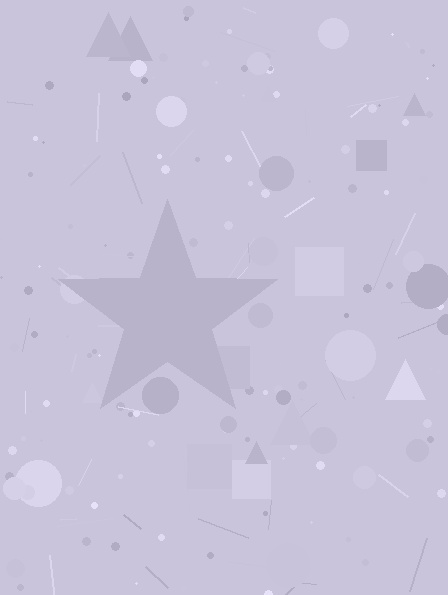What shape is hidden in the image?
A star is hidden in the image.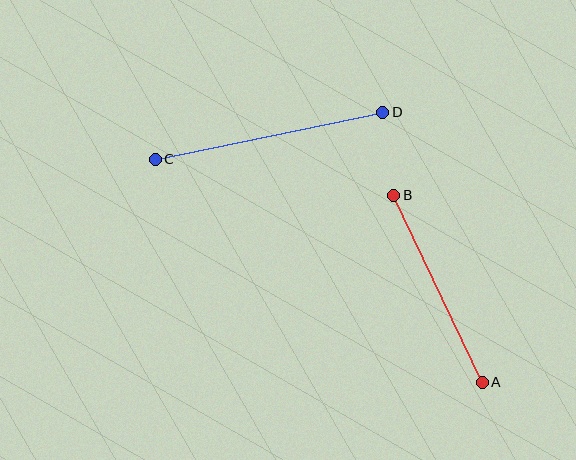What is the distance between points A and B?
The distance is approximately 207 pixels.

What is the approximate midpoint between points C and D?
The midpoint is at approximately (269, 136) pixels.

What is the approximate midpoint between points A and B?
The midpoint is at approximately (438, 289) pixels.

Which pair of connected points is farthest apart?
Points C and D are farthest apart.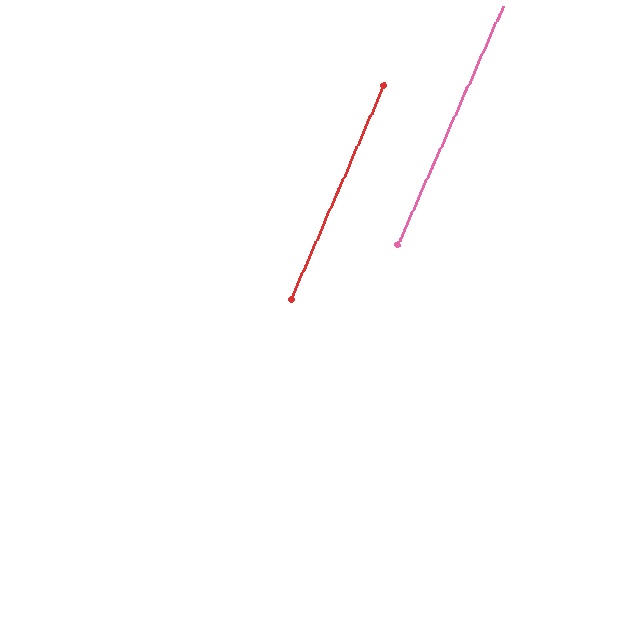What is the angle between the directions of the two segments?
Approximately 0 degrees.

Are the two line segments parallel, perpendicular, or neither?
Parallel — their directions differ by only 0.4°.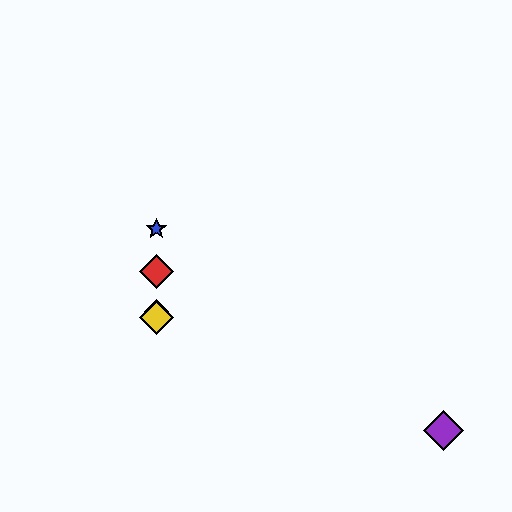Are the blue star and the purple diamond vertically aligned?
No, the blue star is at x≈156 and the purple diamond is at x≈444.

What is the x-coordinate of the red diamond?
The red diamond is at x≈156.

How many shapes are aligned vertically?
4 shapes (the red diamond, the blue star, the green diamond, the yellow diamond) are aligned vertically.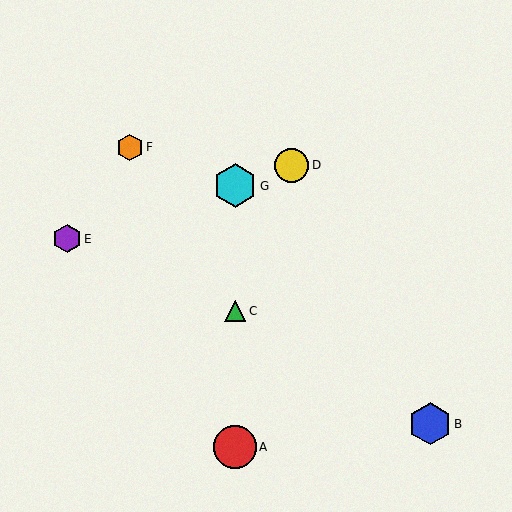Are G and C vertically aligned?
Yes, both are at x≈235.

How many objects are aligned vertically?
3 objects (A, C, G) are aligned vertically.